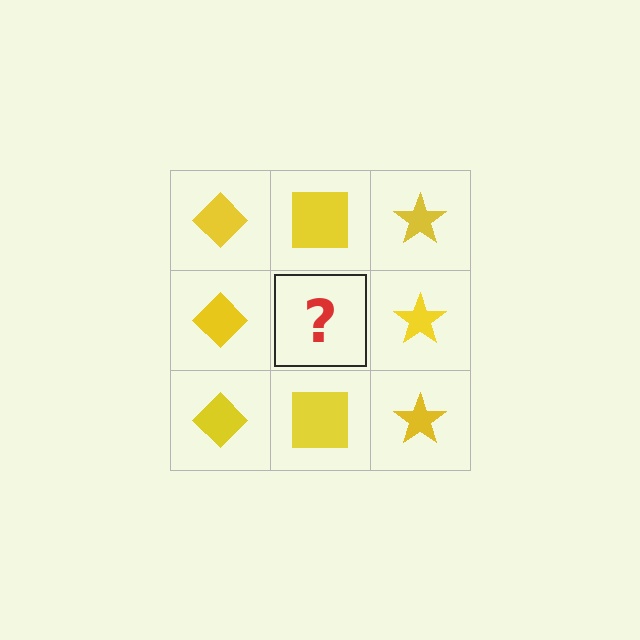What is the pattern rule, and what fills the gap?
The rule is that each column has a consistent shape. The gap should be filled with a yellow square.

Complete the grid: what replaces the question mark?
The question mark should be replaced with a yellow square.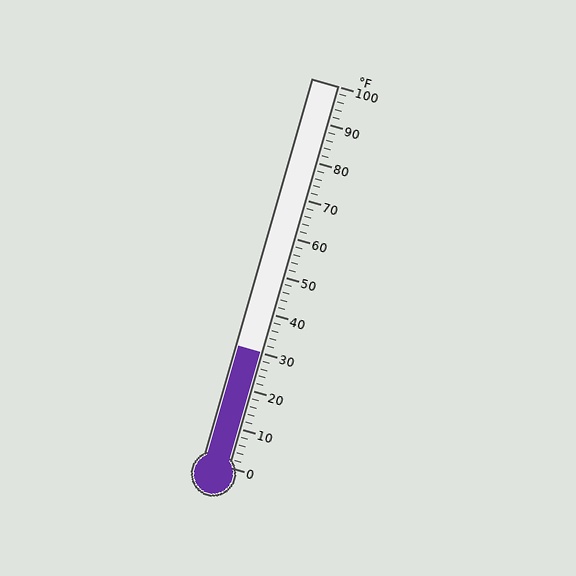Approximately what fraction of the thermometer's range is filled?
The thermometer is filled to approximately 30% of its range.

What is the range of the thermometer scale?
The thermometer scale ranges from 0°F to 100°F.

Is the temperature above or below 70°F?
The temperature is below 70°F.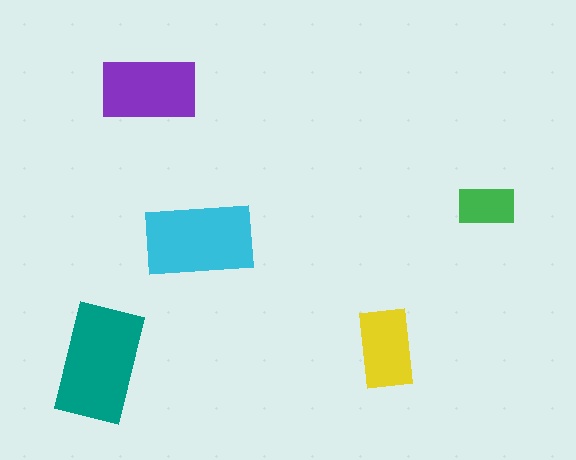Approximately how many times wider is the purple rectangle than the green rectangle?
About 1.5 times wider.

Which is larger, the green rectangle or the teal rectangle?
The teal one.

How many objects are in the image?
There are 5 objects in the image.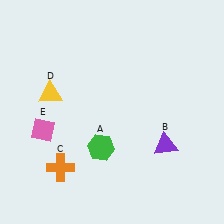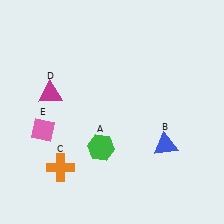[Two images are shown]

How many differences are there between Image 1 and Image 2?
There are 2 differences between the two images.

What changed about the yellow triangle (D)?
In Image 1, D is yellow. In Image 2, it changed to magenta.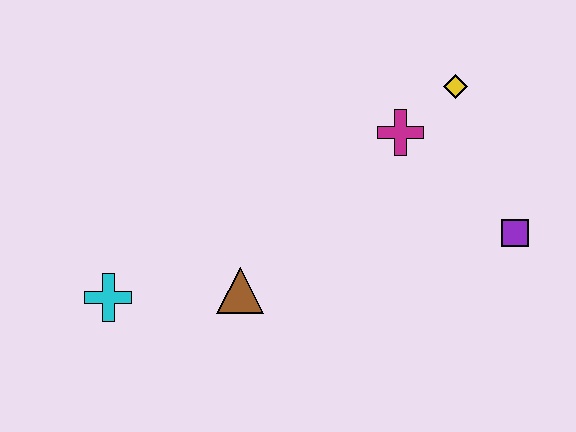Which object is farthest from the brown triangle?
The yellow diamond is farthest from the brown triangle.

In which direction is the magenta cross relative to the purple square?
The magenta cross is to the left of the purple square.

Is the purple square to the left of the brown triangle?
No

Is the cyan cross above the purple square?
No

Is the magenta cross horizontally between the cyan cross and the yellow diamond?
Yes